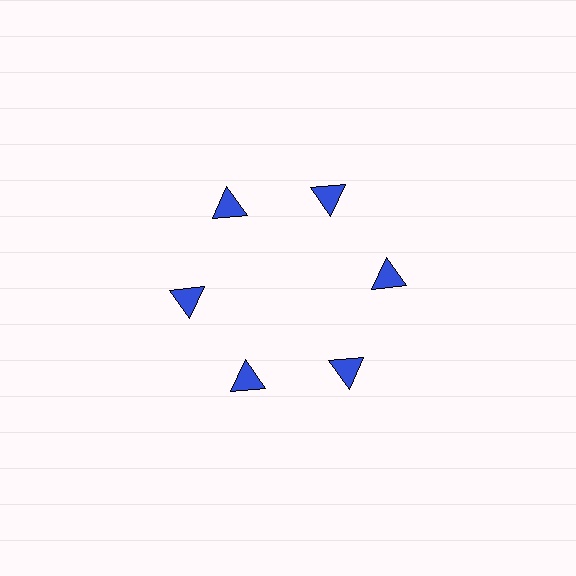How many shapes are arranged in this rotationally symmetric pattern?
There are 6 shapes, arranged in 6 groups of 1.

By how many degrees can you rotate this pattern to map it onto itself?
The pattern maps onto itself every 60 degrees of rotation.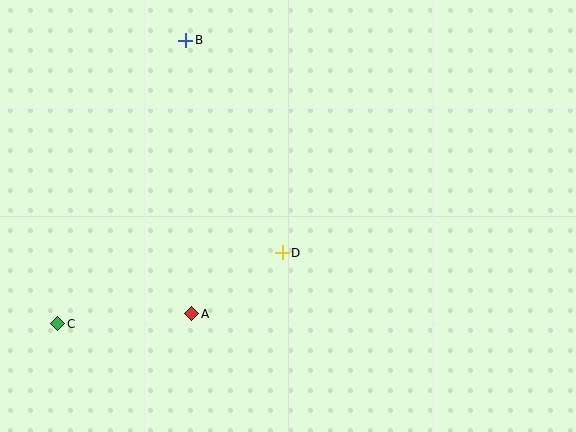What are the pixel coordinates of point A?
Point A is at (192, 314).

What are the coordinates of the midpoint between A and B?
The midpoint between A and B is at (189, 177).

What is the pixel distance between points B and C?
The distance between B and C is 311 pixels.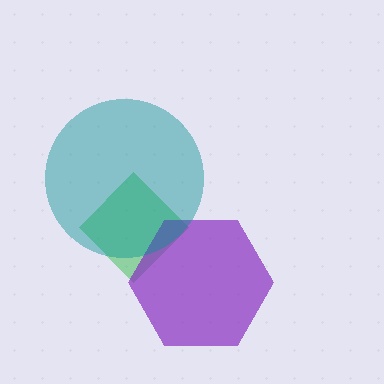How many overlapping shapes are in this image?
There are 3 overlapping shapes in the image.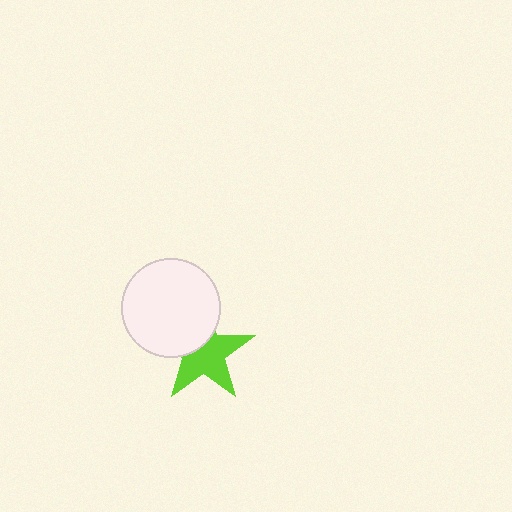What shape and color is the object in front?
The object in front is a white circle.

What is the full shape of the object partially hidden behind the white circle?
The partially hidden object is a lime star.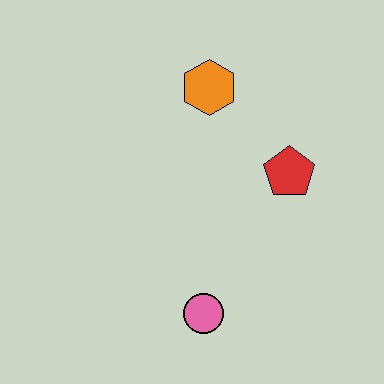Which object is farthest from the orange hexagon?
The pink circle is farthest from the orange hexagon.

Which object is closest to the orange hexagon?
The red pentagon is closest to the orange hexagon.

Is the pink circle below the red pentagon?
Yes